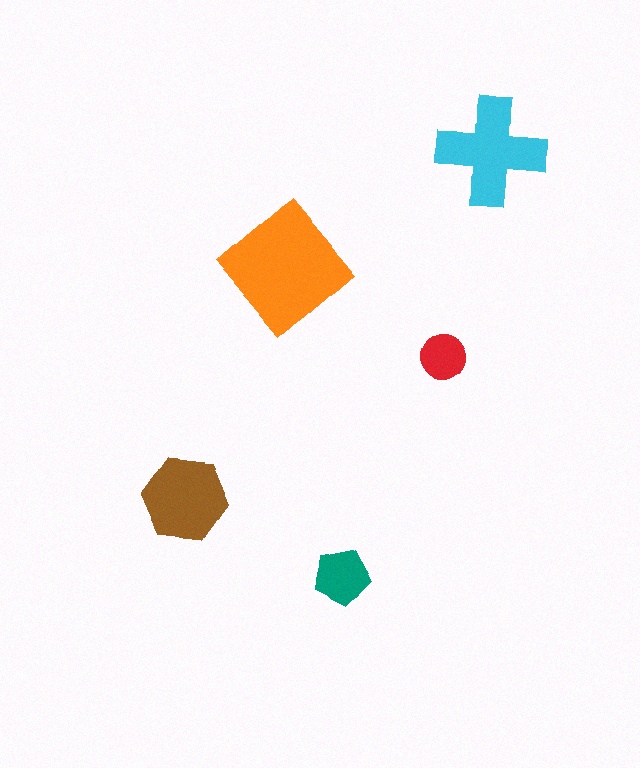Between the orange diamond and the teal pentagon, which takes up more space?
The orange diamond.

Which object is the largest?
The orange diamond.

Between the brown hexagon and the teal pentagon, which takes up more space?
The brown hexagon.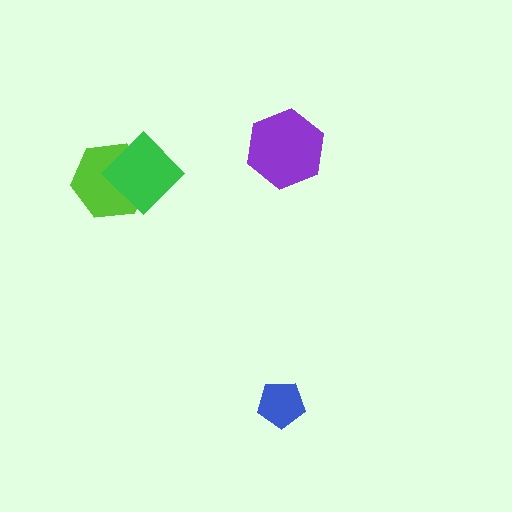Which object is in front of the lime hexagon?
The green diamond is in front of the lime hexagon.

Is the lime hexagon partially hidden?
Yes, it is partially covered by another shape.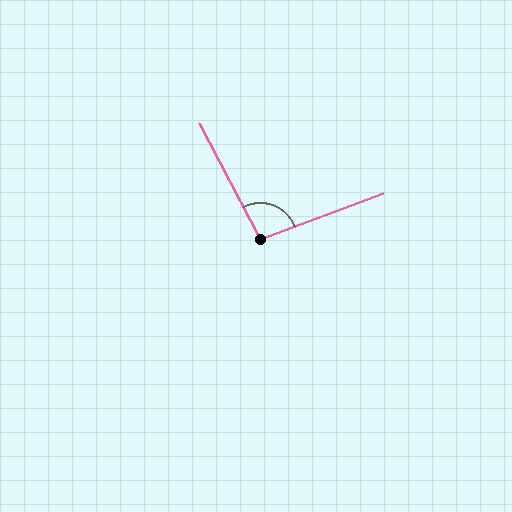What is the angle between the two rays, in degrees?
Approximately 97 degrees.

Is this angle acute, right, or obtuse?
It is obtuse.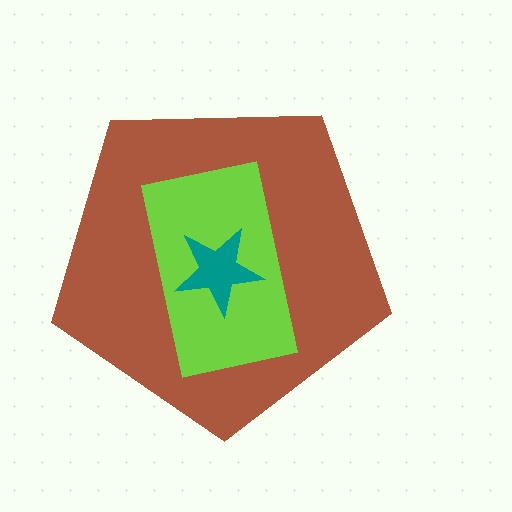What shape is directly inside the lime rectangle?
The teal star.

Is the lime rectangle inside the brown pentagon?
Yes.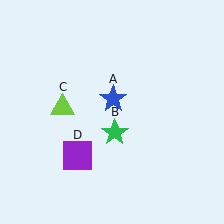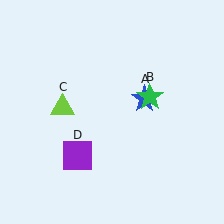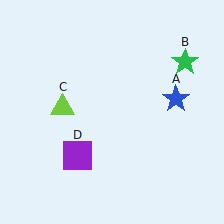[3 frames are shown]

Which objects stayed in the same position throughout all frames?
Lime triangle (object C) and purple square (object D) remained stationary.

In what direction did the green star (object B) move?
The green star (object B) moved up and to the right.